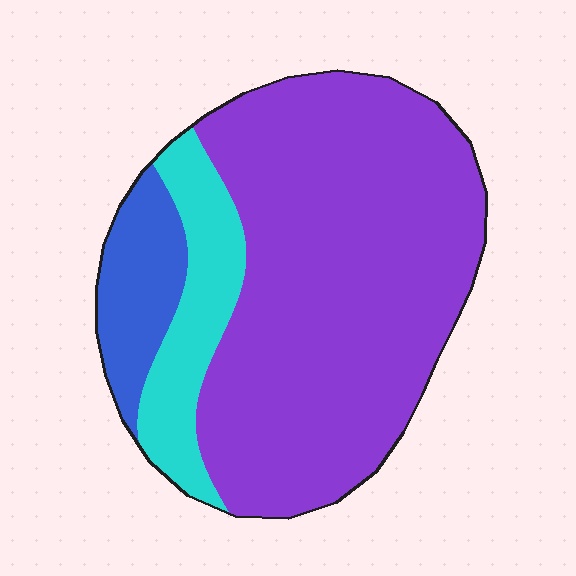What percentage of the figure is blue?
Blue takes up about one eighth (1/8) of the figure.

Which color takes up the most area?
Purple, at roughly 75%.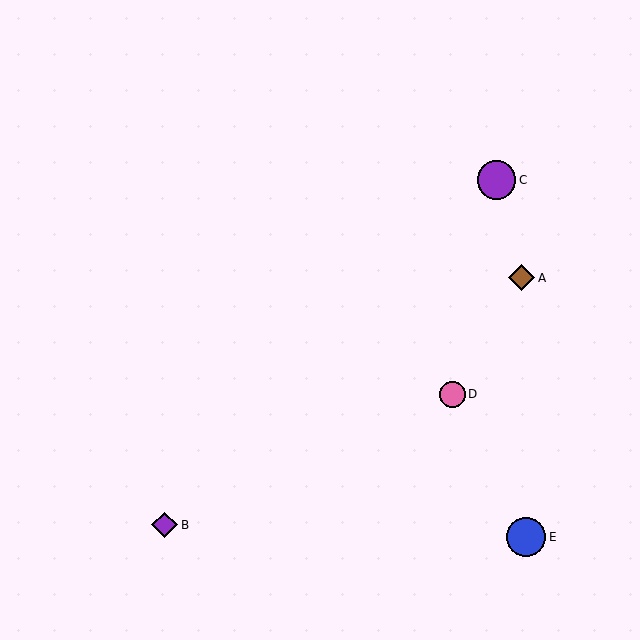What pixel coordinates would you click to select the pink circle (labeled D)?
Click at (452, 394) to select the pink circle D.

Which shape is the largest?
The blue circle (labeled E) is the largest.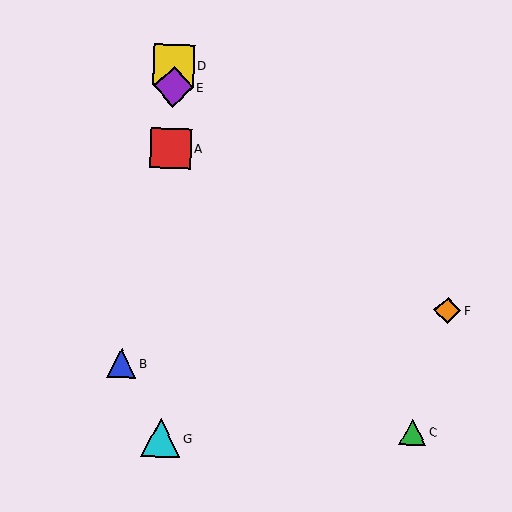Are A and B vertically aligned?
No, A is at x≈171 and B is at x≈122.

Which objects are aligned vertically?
Objects A, D, E, G are aligned vertically.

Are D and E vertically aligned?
Yes, both are at x≈174.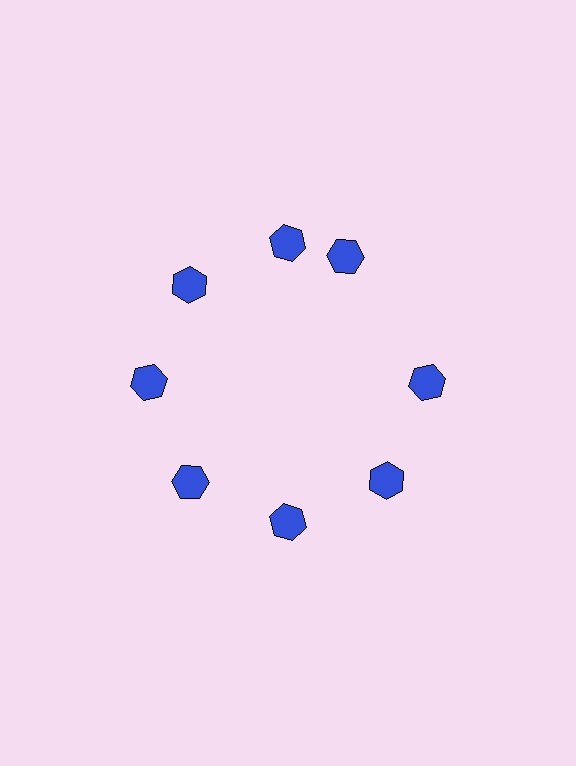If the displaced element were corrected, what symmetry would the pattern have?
It would have 8-fold rotational symmetry — the pattern would map onto itself every 45 degrees.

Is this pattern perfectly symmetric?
No. The 8 blue hexagons are arranged in a ring, but one element near the 2 o'clock position is rotated out of alignment along the ring, breaking the 8-fold rotational symmetry.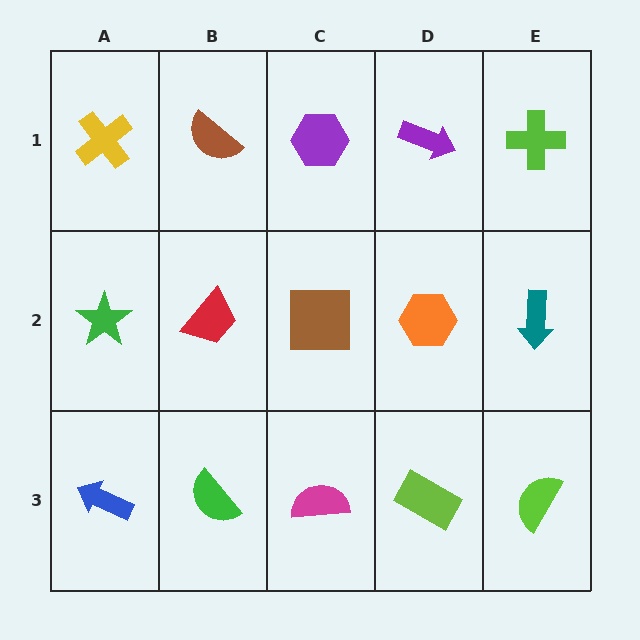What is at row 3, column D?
A lime rectangle.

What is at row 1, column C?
A purple hexagon.